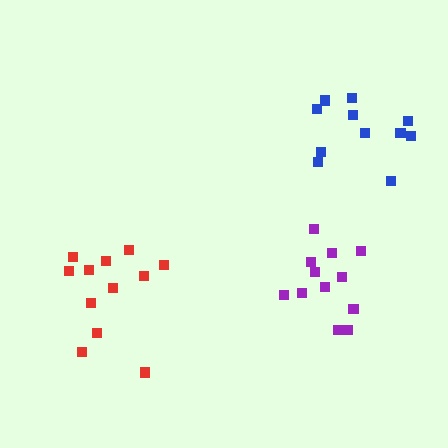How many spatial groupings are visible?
There are 3 spatial groupings.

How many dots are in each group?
Group 1: 12 dots, Group 2: 11 dots, Group 3: 12 dots (35 total).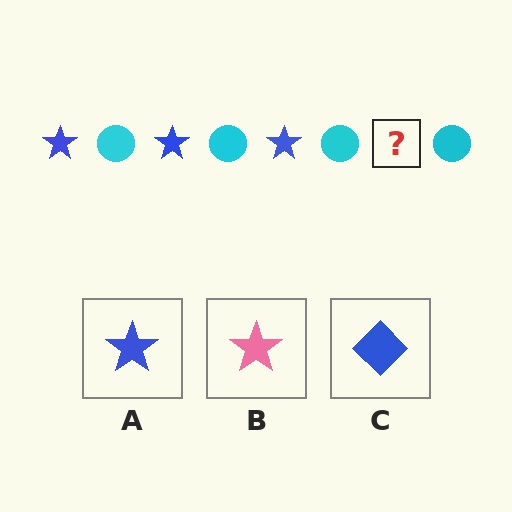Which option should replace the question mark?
Option A.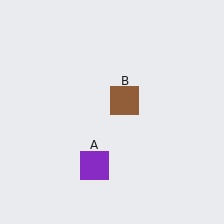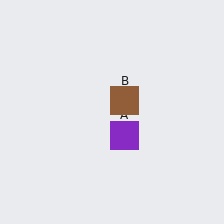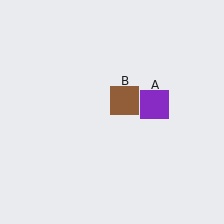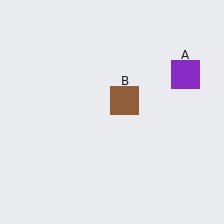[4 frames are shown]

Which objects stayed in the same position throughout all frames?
Brown square (object B) remained stationary.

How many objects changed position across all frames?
1 object changed position: purple square (object A).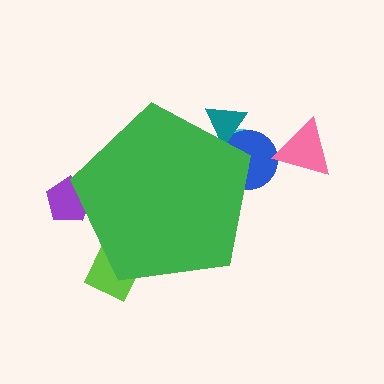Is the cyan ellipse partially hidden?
Yes, the cyan ellipse is partially hidden behind the green pentagon.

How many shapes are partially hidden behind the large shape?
5 shapes are partially hidden.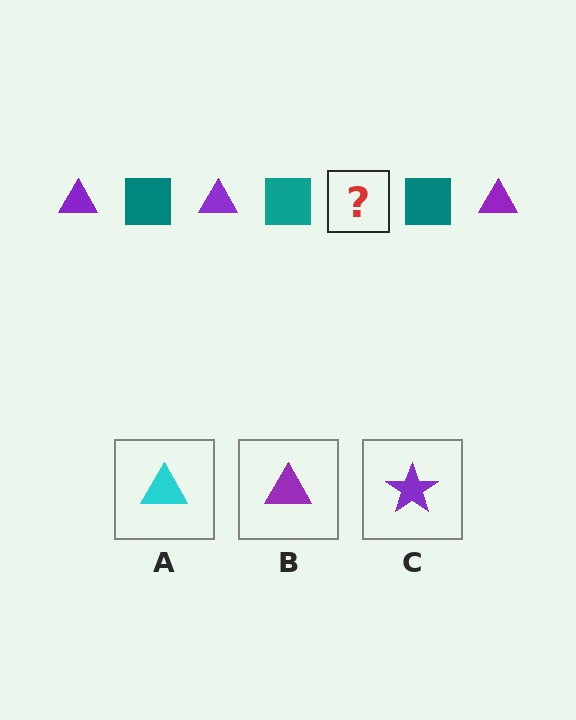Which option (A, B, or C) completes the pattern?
B.